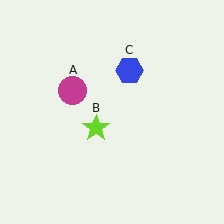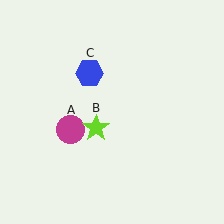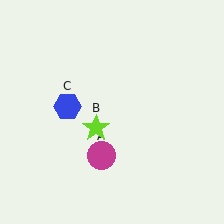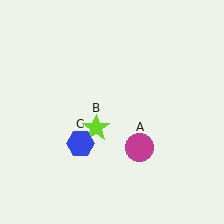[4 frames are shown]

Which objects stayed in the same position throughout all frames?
Lime star (object B) remained stationary.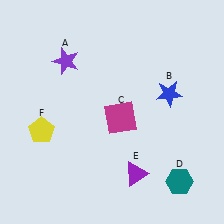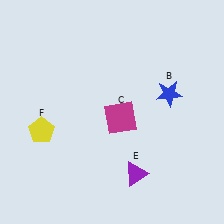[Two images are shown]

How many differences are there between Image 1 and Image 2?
There are 2 differences between the two images.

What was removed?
The teal hexagon (D), the purple star (A) were removed in Image 2.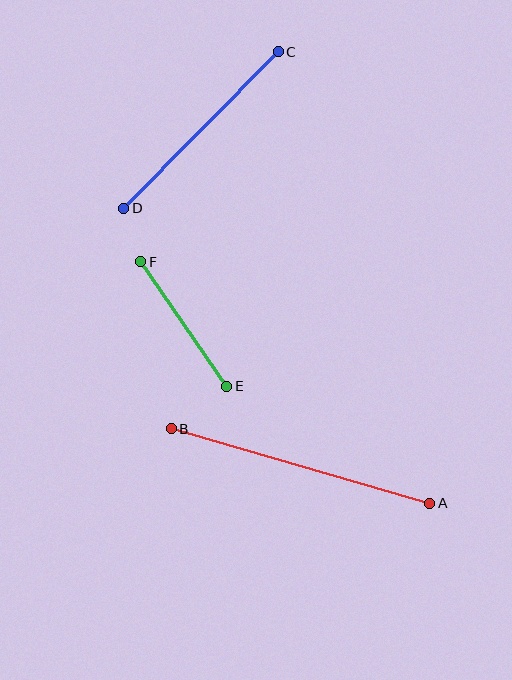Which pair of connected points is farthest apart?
Points A and B are farthest apart.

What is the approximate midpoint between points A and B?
The midpoint is at approximately (300, 466) pixels.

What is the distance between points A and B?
The distance is approximately 269 pixels.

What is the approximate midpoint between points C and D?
The midpoint is at approximately (201, 130) pixels.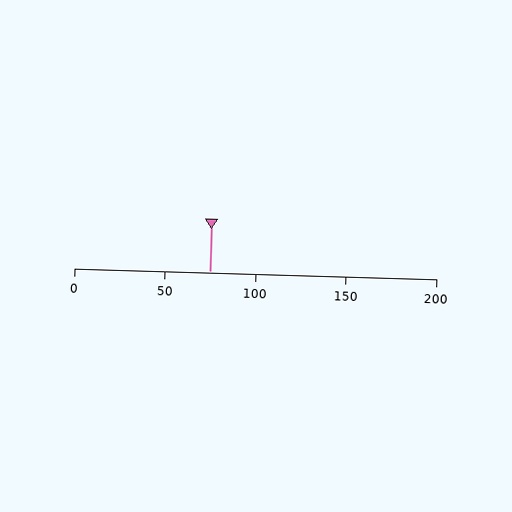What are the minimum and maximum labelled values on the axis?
The axis runs from 0 to 200.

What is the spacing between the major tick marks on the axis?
The major ticks are spaced 50 apart.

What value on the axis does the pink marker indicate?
The marker indicates approximately 75.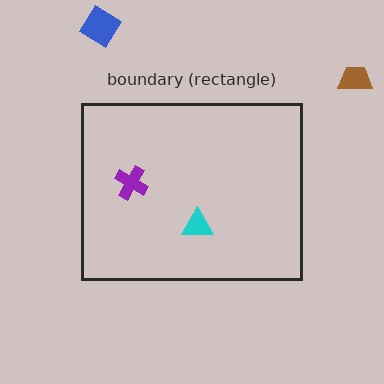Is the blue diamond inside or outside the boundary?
Outside.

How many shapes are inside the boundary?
2 inside, 2 outside.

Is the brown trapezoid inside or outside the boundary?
Outside.